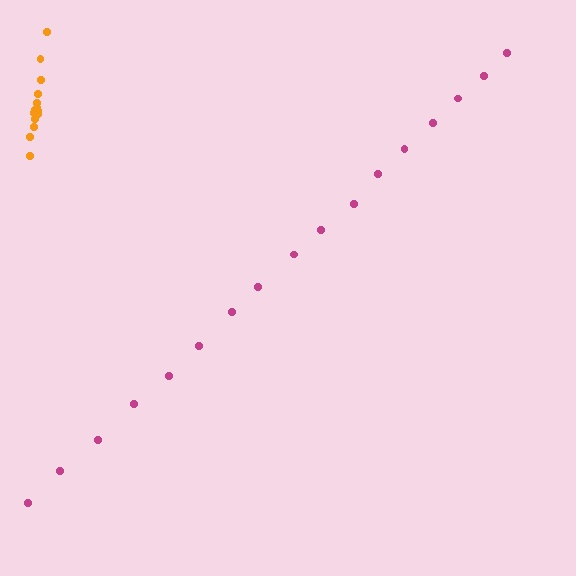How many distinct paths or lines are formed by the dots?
There are 2 distinct paths.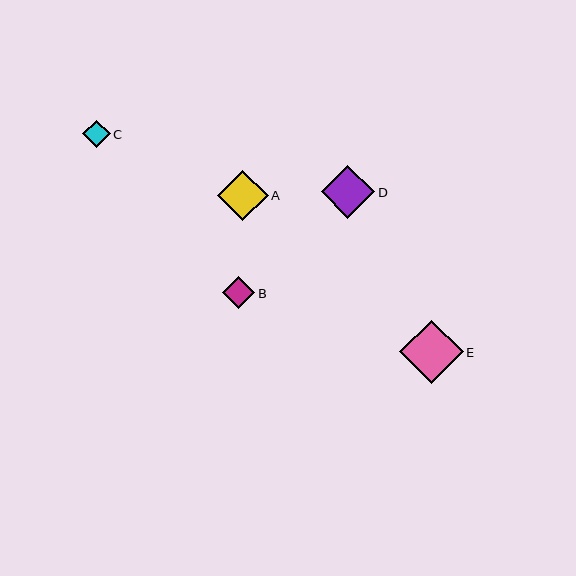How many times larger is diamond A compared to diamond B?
Diamond A is approximately 1.6 times the size of diamond B.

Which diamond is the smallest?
Diamond C is the smallest with a size of approximately 28 pixels.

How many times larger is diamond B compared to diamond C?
Diamond B is approximately 1.1 times the size of diamond C.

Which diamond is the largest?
Diamond E is the largest with a size of approximately 63 pixels.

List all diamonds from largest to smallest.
From largest to smallest: E, D, A, B, C.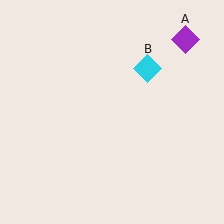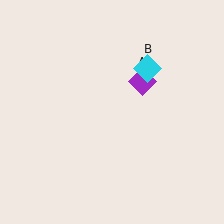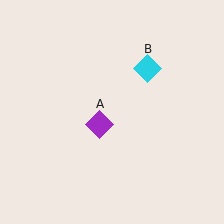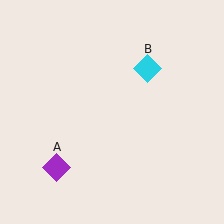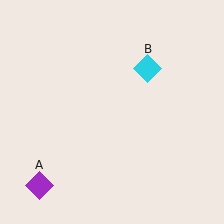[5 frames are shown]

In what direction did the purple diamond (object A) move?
The purple diamond (object A) moved down and to the left.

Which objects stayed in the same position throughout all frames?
Cyan diamond (object B) remained stationary.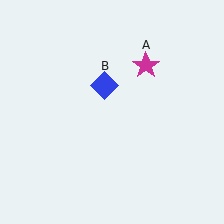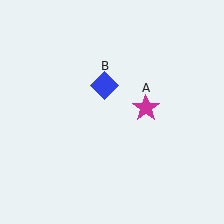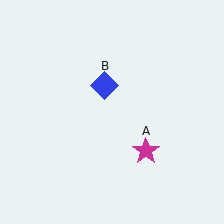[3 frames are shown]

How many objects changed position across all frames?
1 object changed position: magenta star (object A).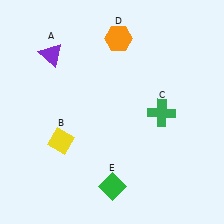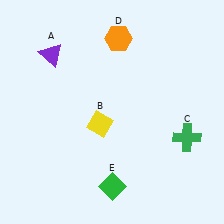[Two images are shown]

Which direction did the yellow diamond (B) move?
The yellow diamond (B) moved right.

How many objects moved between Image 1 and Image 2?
2 objects moved between the two images.